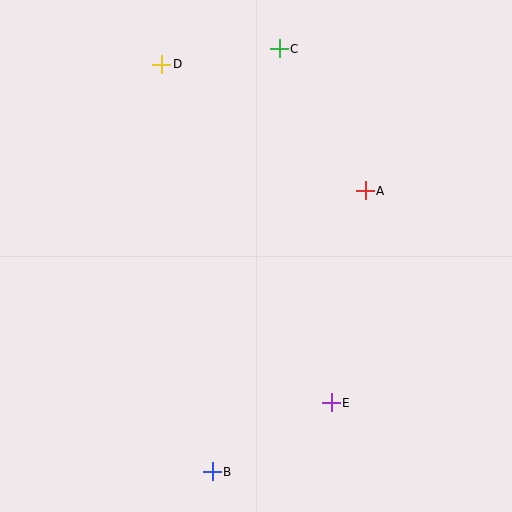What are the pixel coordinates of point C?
Point C is at (279, 49).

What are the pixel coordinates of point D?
Point D is at (162, 64).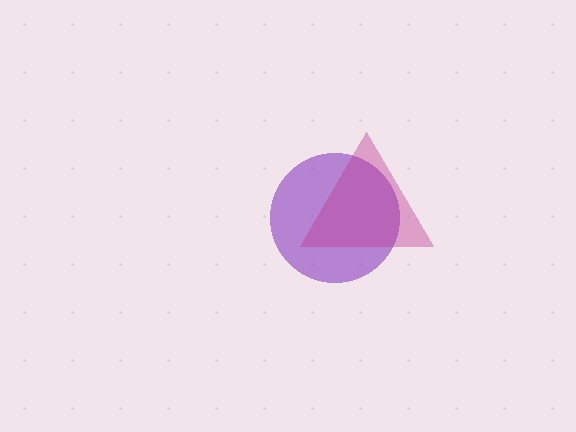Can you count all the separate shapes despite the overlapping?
Yes, there are 2 separate shapes.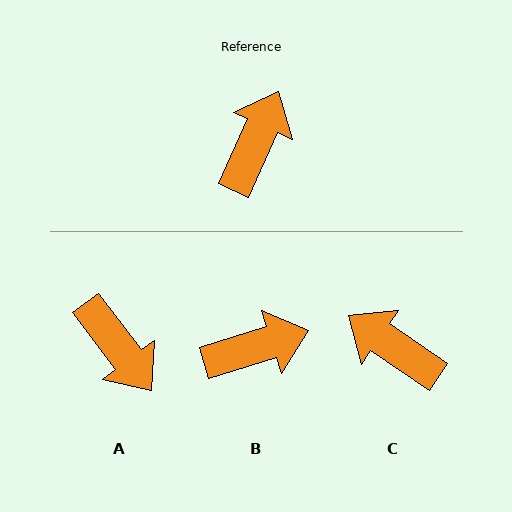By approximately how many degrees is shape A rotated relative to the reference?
Approximately 118 degrees clockwise.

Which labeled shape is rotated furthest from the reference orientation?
A, about 118 degrees away.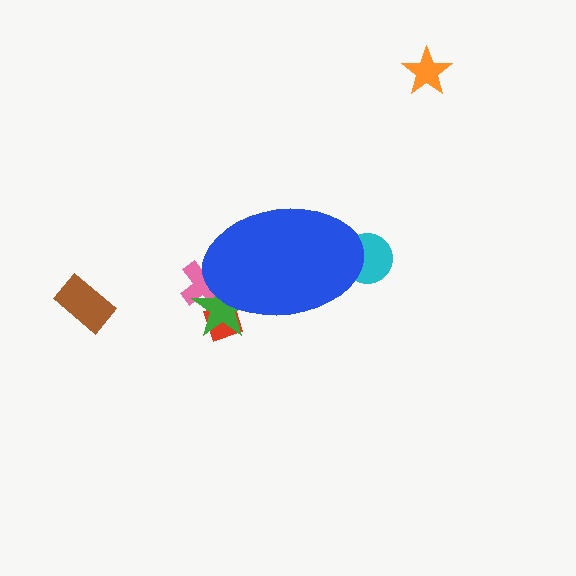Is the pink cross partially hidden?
Yes, the pink cross is partially hidden behind the blue ellipse.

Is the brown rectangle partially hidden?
No, the brown rectangle is fully visible.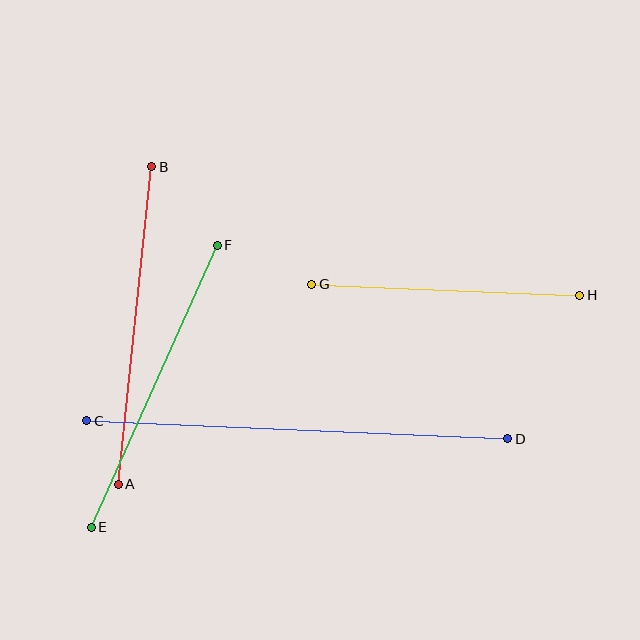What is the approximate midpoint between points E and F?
The midpoint is at approximately (154, 386) pixels.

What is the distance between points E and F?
The distance is approximately 309 pixels.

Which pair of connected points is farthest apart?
Points C and D are farthest apart.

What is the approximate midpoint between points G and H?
The midpoint is at approximately (446, 290) pixels.